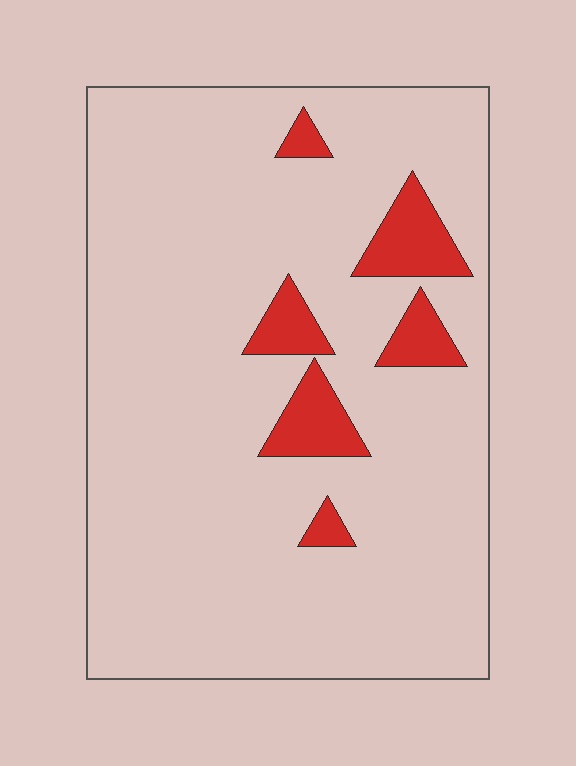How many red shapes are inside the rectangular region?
6.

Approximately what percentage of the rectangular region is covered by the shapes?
Approximately 10%.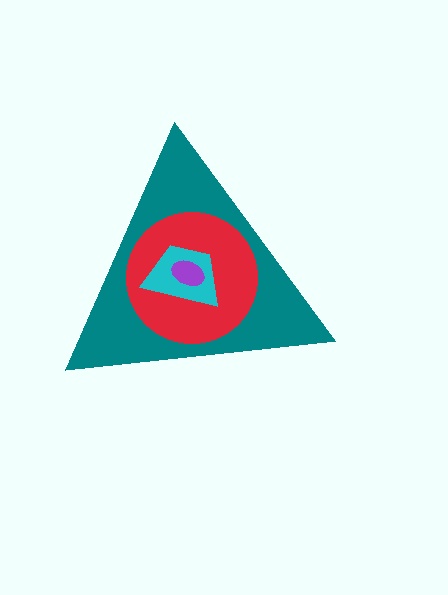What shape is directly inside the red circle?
The cyan trapezoid.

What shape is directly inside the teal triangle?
The red circle.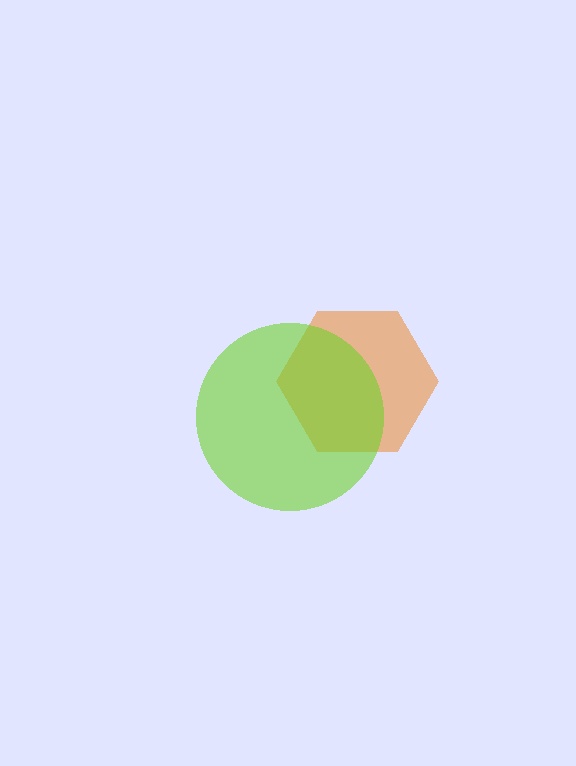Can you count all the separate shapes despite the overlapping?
Yes, there are 2 separate shapes.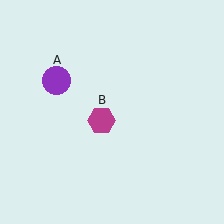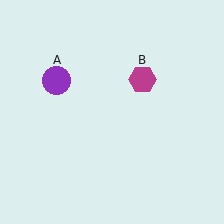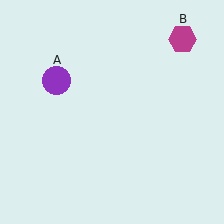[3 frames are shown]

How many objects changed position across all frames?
1 object changed position: magenta hexagon (object B).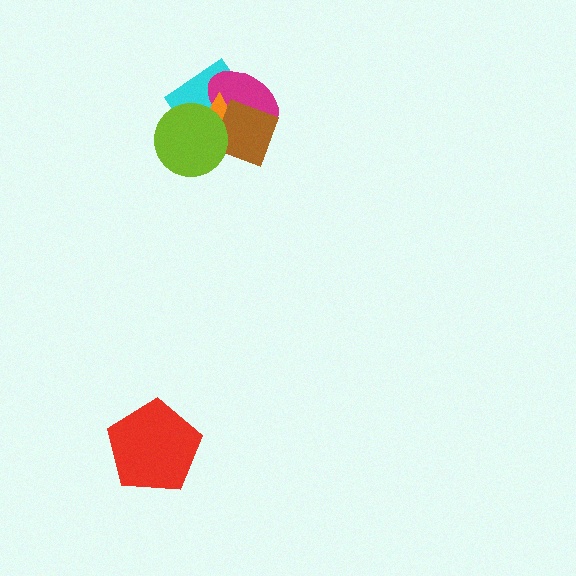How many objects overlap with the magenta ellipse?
4 objects overlap with the magenta ellipse.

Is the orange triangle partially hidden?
Yes, it is partially covered by another shape.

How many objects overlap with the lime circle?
4 objects overlap with the lime circle.